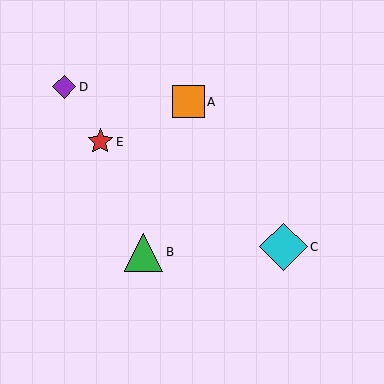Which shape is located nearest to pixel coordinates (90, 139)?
The red star (labeled E) at (100, 142) is nearest to that location.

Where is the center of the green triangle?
The center of the green triangle is at (144, 252).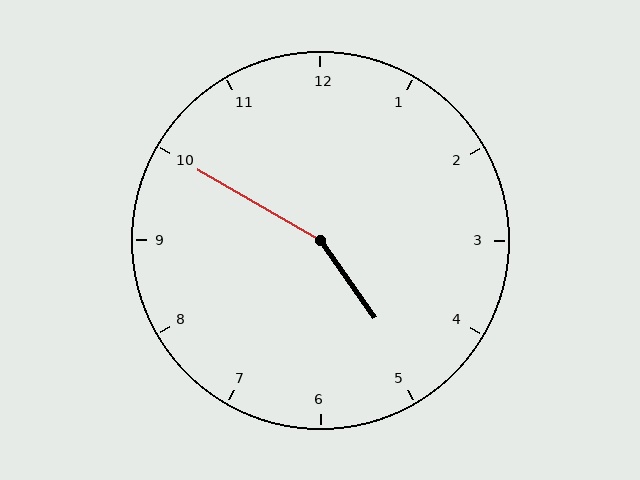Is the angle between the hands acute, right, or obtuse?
It is obtuse.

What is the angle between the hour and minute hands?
Approximately 155 degrees.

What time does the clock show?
4:50.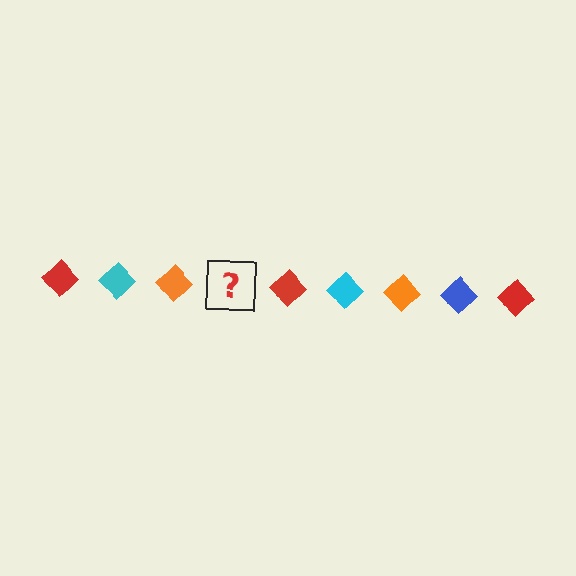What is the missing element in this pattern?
The missing element is a blue diamond.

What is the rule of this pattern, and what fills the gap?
The rule is that the pattern cycles through red, cyan, orange, blue diamonds. The gap should be filled with a blue diamond.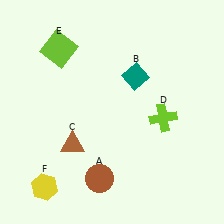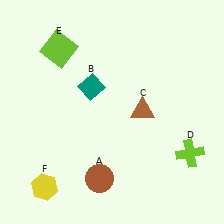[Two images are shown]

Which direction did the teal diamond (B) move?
The teal diamond (B) moved left.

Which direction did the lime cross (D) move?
The lime cross (D) moved down.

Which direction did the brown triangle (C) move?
The brown triangle (C) moved right.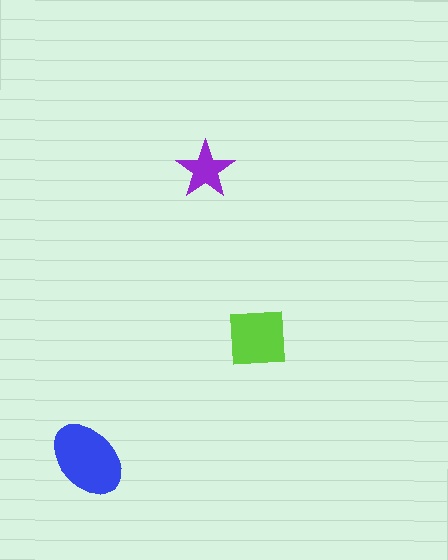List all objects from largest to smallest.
The blue ellipse, the lime square, the purple star.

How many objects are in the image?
There are 3 objects in the image.